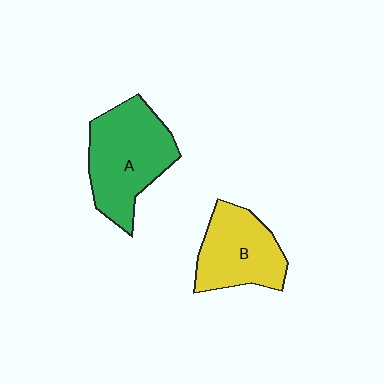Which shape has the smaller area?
Shape B (yellow).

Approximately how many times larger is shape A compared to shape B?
Approximately 1.3 times.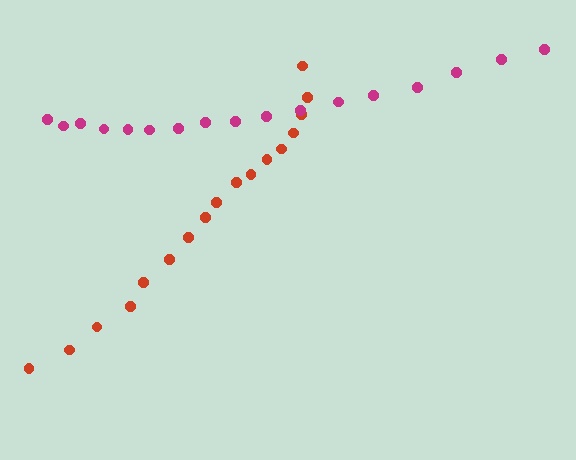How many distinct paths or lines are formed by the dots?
There are 2 distinct paths.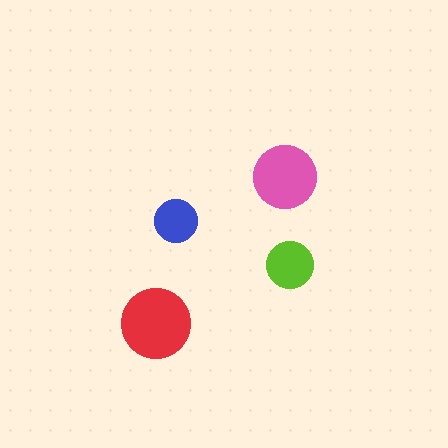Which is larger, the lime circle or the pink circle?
The pink one.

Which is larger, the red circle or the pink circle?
The red one.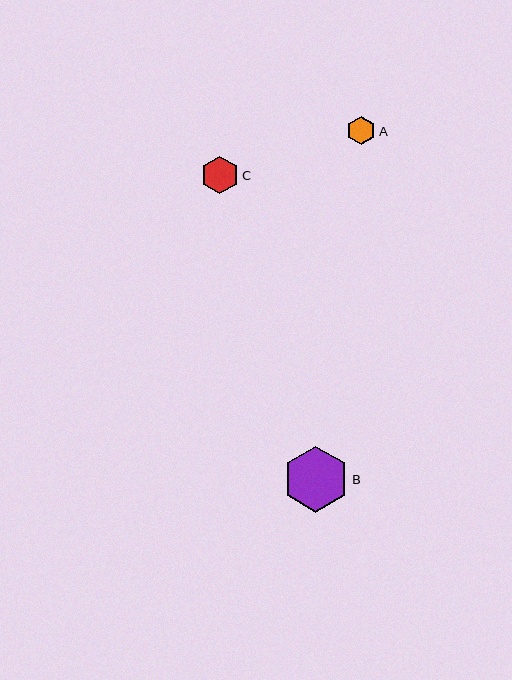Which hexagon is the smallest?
Hexagon A is the smallest with a size of approximately 29 pixels.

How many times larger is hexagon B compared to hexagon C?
Hexagon B is approximately 1.7 times the size of hexagon C.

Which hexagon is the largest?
Hexagon B is the largest with a size of approximately 65 pixels.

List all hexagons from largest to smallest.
From largest to smallest: B, C, A.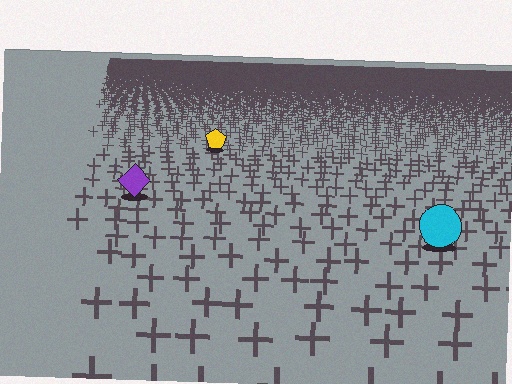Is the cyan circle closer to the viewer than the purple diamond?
Yes. The cyan circle is closer — you can tell from the texture gradient: the ground texture is coarser near it.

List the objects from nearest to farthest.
From nearest to farthest: the cyan circle, the purple diamond, the yellow pentagon.